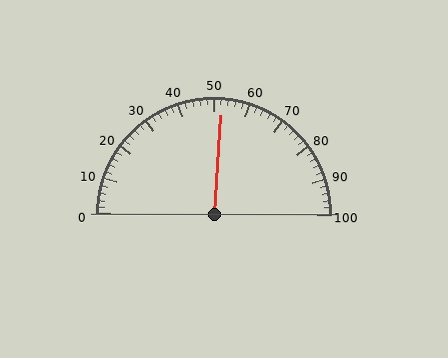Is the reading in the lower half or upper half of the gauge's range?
The reading is in the upper half of the range (0 to 100).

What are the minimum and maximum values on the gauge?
The gauge ranges from 0 to 100.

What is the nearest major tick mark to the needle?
The nearest major tick mark is 50.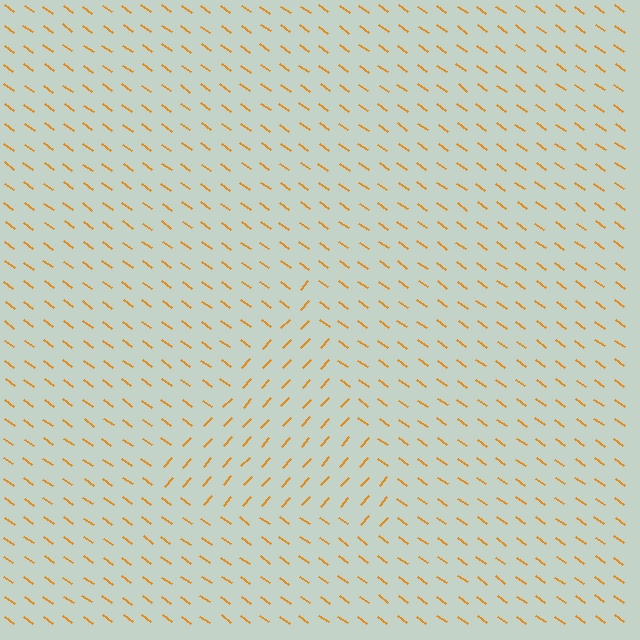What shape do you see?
I see a triangle.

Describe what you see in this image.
The image is filled with small orange line segments. A triangle region in the image has lines oriented differently from the surrounding lines, creating a visible texture boundary.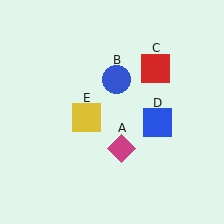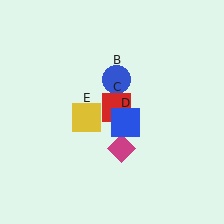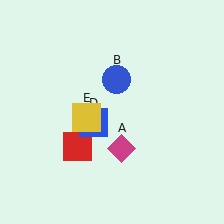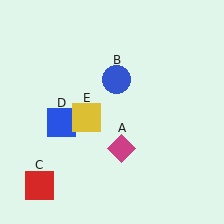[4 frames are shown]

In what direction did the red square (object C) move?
The red square (object C) moved down and to the left.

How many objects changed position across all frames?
2 objects changed position: red square (object C), blue square (object D).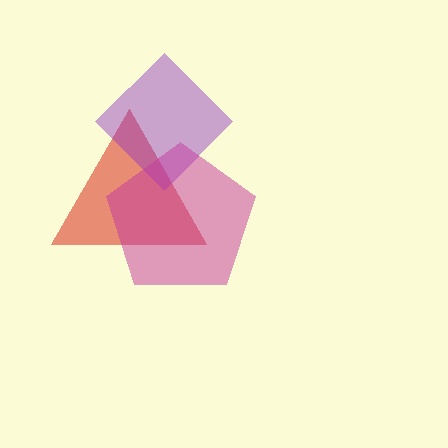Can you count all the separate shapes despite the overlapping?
Yes, there are 3 separate shapes.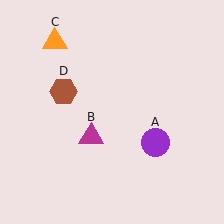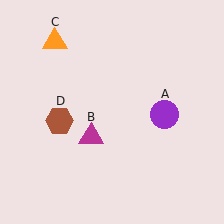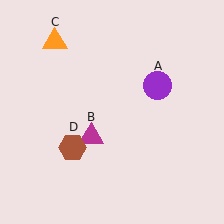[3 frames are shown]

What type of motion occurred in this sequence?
The purple circle (object A), brown hexagon (object D) rotated counterclockwise around the center of the scene.